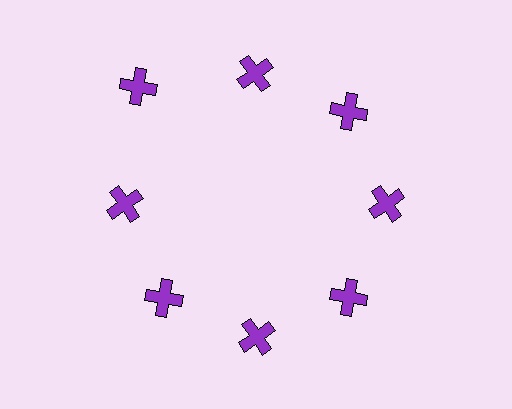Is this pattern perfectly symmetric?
No. The 8 purple crosses are arranged in a ring, but one element near the 10 o'clock position is pushed outward from the center, breaking the 8-fold rotational symmetry.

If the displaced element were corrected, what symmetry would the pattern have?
It would have 8-fold rotational symmetry — the pattern would map onto itself every 45 degrees.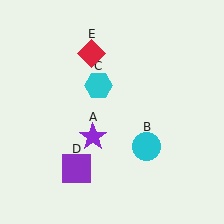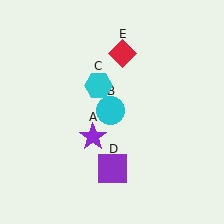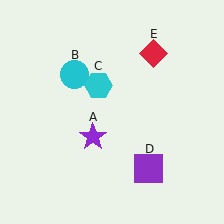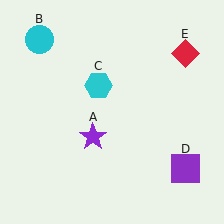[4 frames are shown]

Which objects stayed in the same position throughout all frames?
Purple star (object A) and cyan hexagon (object C) remained stationary.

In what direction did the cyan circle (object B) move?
The cyan circle (object B) moved up and to the left.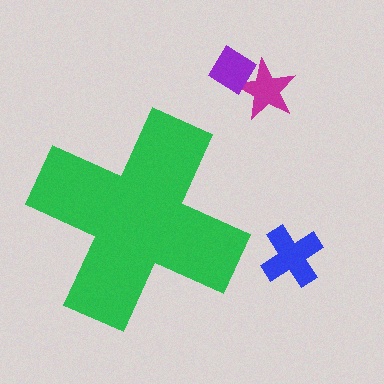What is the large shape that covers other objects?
A green cross.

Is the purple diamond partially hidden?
No, the purple diamond is fully visible.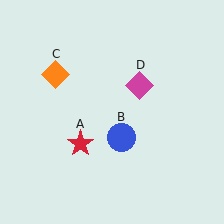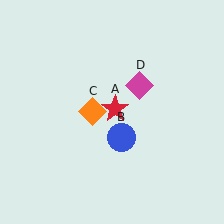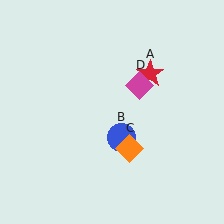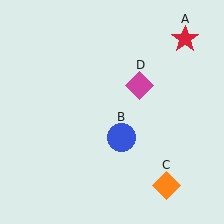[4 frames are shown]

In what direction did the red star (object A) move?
The red star (object A) moved up and to the right.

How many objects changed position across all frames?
2 objects changed position: red star (object A), orange diamond (object C).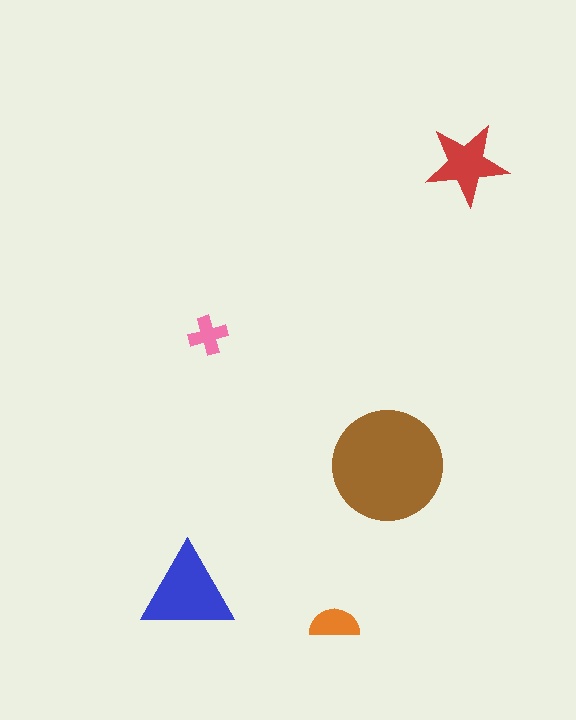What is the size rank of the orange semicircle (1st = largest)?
4th.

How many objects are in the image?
There are 5 objects in the image.